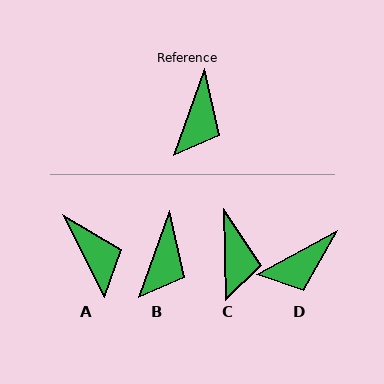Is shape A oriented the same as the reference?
No, it is off by about 47 degrees.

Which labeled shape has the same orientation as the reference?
B.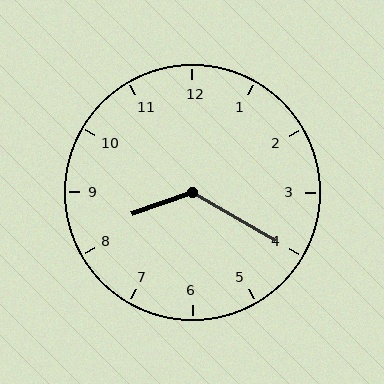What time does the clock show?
8:20.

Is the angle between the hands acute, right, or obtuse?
It is obtuse.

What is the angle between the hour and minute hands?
Approximately 130 degrees.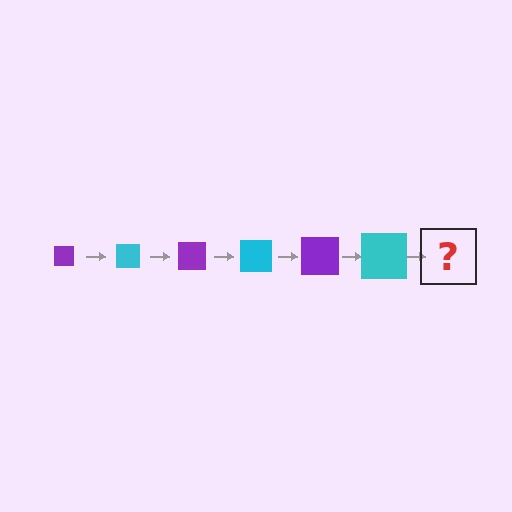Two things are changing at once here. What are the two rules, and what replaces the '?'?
The two rules are that the square grows larger each step and the color cycles through purple and cyan. The '?' should be a purple square, larger than the previous one.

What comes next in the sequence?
The next element should be a purple square, larger than the previous one.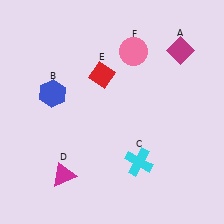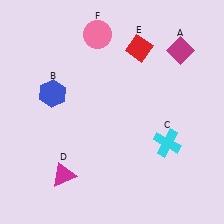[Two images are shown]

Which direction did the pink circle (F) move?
The pink circle (F) moved left.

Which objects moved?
The objects that moved are: the cyan cross (C), the red diamond (E), the pink circle (F).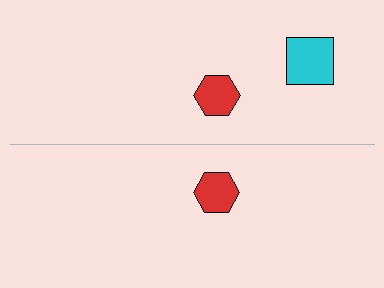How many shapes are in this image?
There are 3 shapes in this image.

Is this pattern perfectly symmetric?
No, the pattern is not perfectly symmetric. A cyan square is missing from the bottom side.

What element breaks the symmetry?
A cyan square is missing from the bottom side.